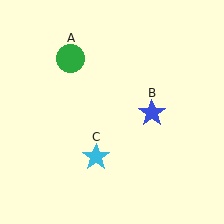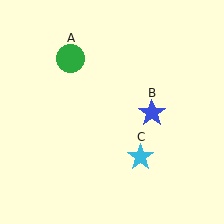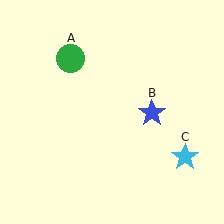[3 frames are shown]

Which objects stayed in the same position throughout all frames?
Green circle (object A) and blue star (object B) remained stationary.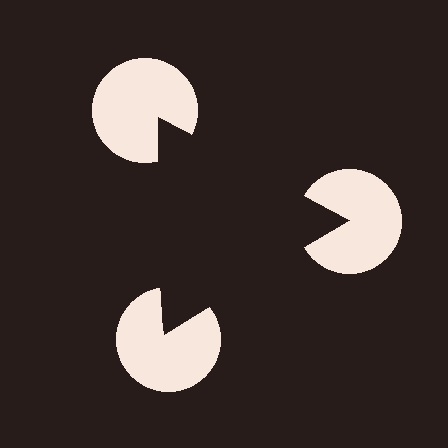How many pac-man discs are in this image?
There are 3 — one at each vertex of the illusory triangle.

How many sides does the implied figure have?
3 sides.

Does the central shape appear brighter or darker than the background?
It typically appears slightly darker than the background, even though no actual brightness change is drawn.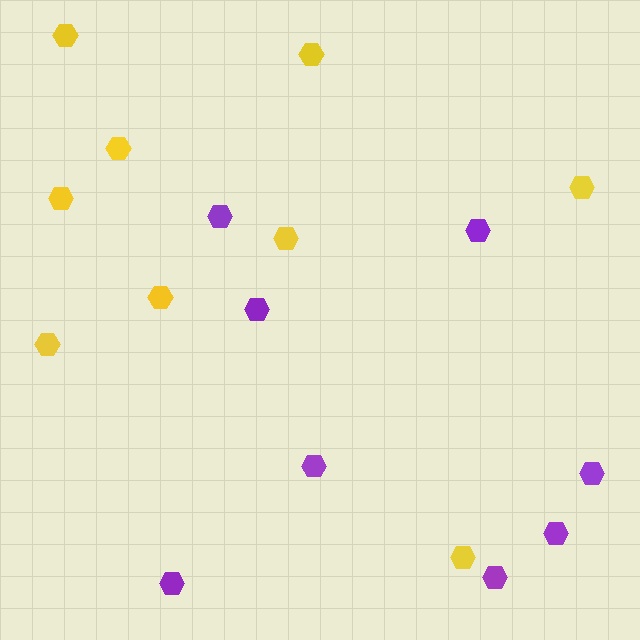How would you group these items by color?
There are 2 groups: one group of purple hexagons (8) and one group of yellow hexagons (9).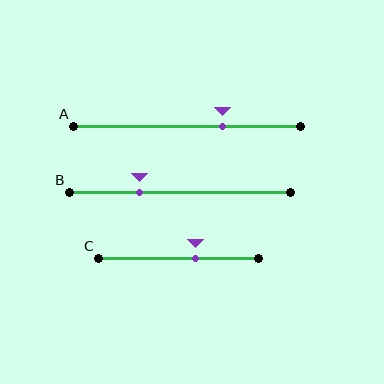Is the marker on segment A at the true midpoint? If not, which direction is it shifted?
No, the marker on segment A is shifted to the right by about 15% of the segment length.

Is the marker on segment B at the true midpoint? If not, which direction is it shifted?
No, the marker on segment B is shifted to the left by about 18% of the segment length.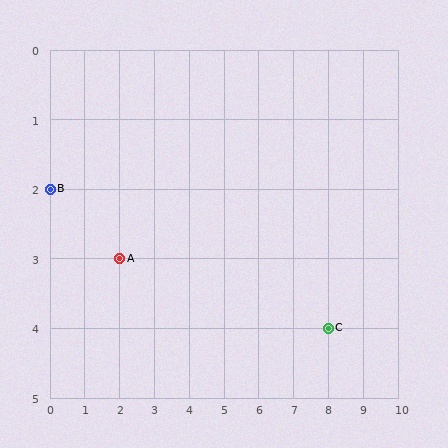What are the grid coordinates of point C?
Point C is at grid coordinates (8, 4).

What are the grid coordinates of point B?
Point B is at grid coordinates (0, 2).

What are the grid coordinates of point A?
Point A is at grid coordinates (2, 3).